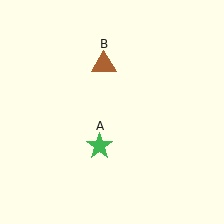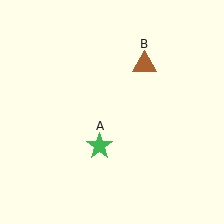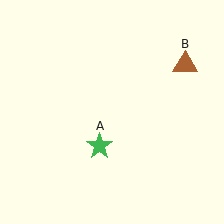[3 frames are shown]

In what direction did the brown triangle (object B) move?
The brown triangle (object B) moved right.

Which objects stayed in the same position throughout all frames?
Green star (object A) remained stationary.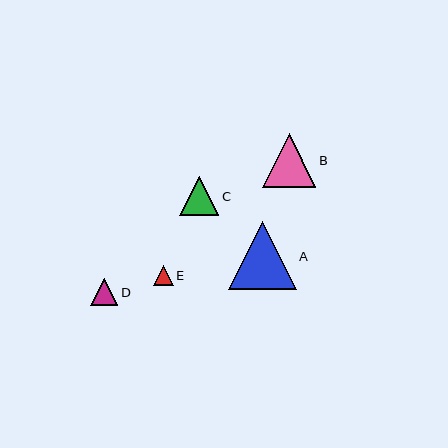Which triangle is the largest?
Triangle A is the largest with a size of approximately 67 pixels.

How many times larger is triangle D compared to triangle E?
Triangle D is approximately 1.4 times the size of triangle E.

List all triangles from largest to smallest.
From largest to smallest: A, B, C, D, E.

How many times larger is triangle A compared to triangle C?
Triangle A is approximately 1.7 times the size of triangle C.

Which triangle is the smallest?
Triangle E is the smallest with a size of approximately 20 pixels.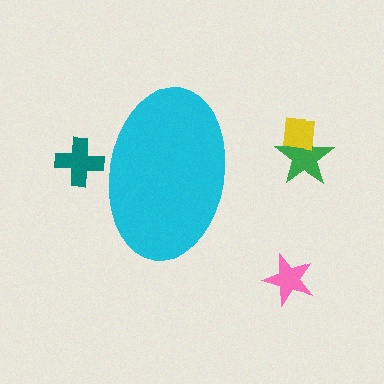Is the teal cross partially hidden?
Yes, the teal cross is partially hidden behind the cyan ellipse.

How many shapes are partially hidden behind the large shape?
1 shape is partially hidden.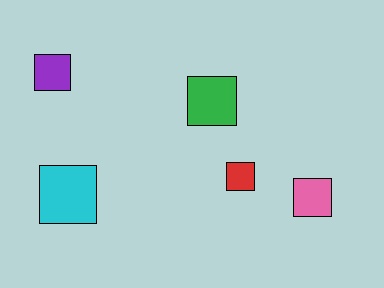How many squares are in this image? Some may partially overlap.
There are 5 squares.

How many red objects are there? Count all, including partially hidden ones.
There is 1 red object.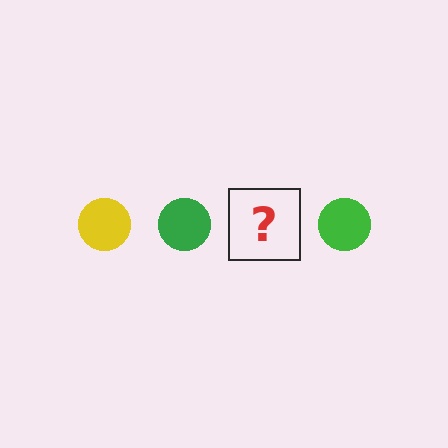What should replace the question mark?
The question mark should be replaced with a yellow circle.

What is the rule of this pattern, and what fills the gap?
The rule is that the pattern cycles through yellow, green circles. The gap should be filled with a yellow circle.